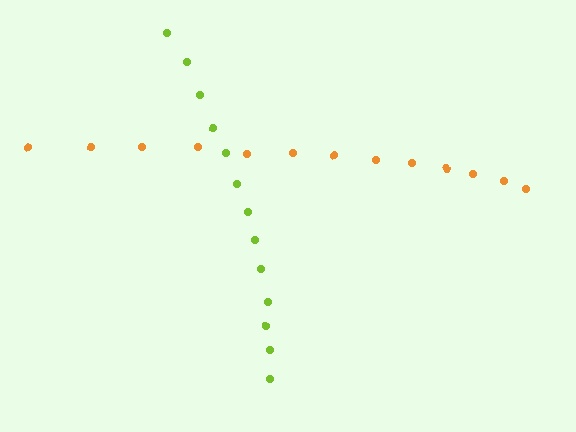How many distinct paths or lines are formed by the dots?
There are 2 distinct paths.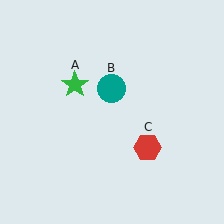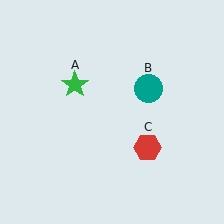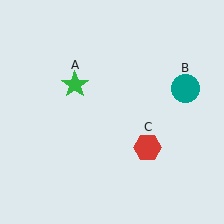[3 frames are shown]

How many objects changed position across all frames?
1 object changed position: teal circle (object B).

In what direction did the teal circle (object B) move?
The teal circle (object B) moved right.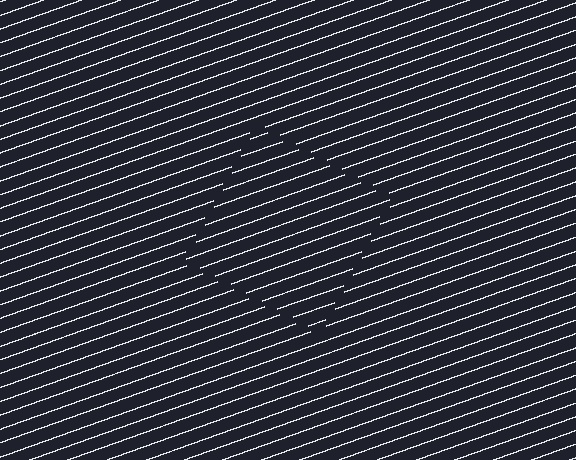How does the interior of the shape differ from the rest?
The interior of the shape contains the same grating, shifted by half a period — the contour is defined by the phase discontinuity where line-ends from the inner and outer gratings abut.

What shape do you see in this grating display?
An illusory square. The interior of the shape contains the same grating, shifted by half a period — the contour is defined by the phase discontinuity where line-ends from the inner and outer gratings abut.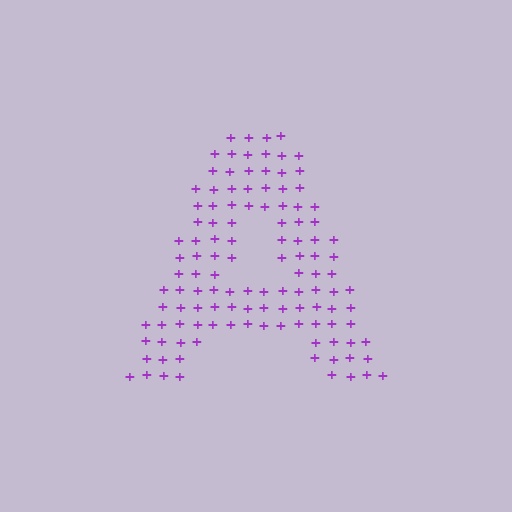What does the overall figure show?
The overall figure shows the letter A.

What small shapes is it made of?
It is made of small plus signs.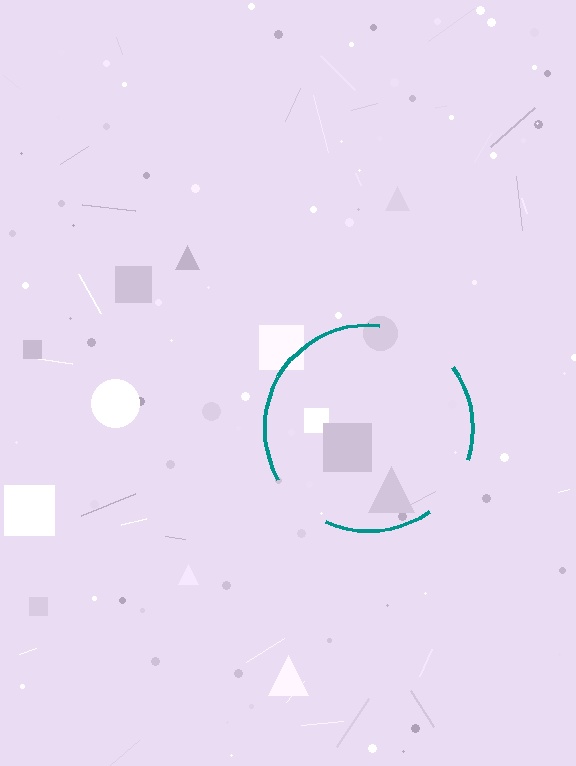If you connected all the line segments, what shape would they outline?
They would outline a circle.